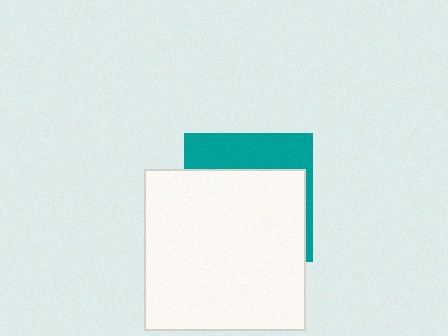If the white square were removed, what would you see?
You would see the complete teal square.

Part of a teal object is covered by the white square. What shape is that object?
It is a square.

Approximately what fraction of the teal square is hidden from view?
Roughly 67% of the teal square is hidden behind the white square.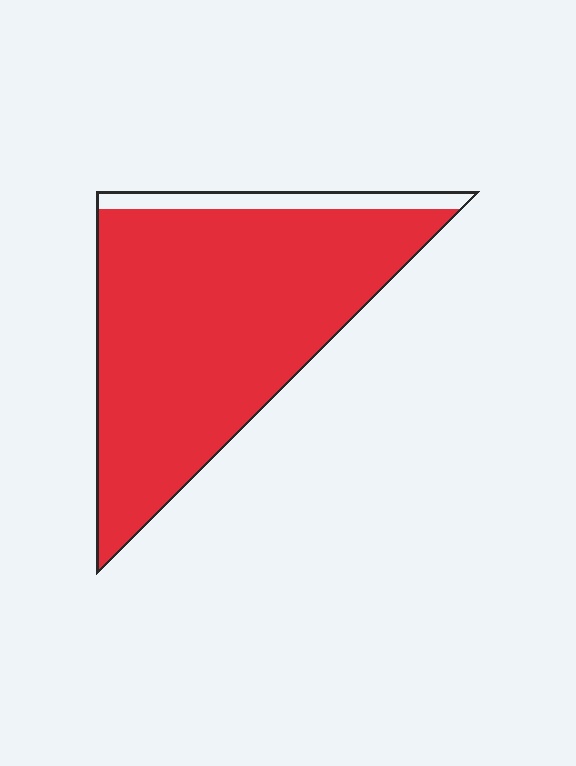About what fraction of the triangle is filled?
About nine tenths (9/10).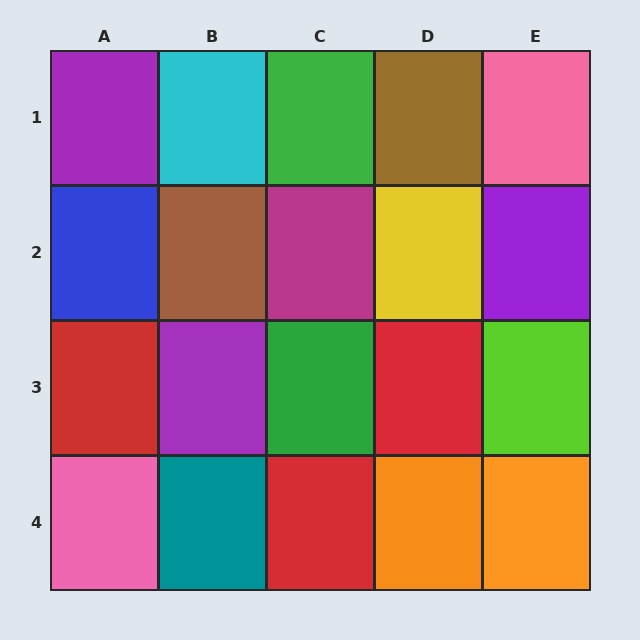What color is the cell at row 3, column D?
Red.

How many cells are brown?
2 cells are brown.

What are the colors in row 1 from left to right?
Purple, cyan, green, brown, pink.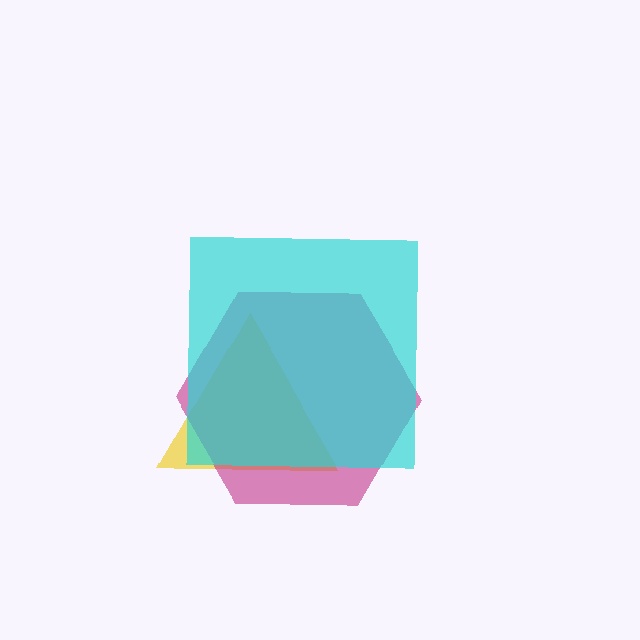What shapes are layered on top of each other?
The layered shapes are: a yellow triangle, a magenta hexagon, a cyan square.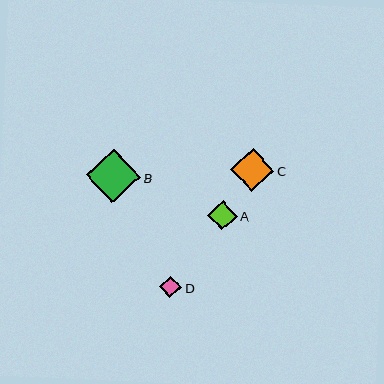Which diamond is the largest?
Diamond B is the largest with a size of approximately 54 pixels.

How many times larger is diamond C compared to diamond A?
Diamond C is approximately 1.4 times the size of diamond A.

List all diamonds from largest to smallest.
From largest to smallest: B, C, A, D.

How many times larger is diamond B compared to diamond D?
Diamond B is approximately 2.5 times the size of diamond D.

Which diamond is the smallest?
Diamond D is the smallest with a size of approximately 22 pixels.